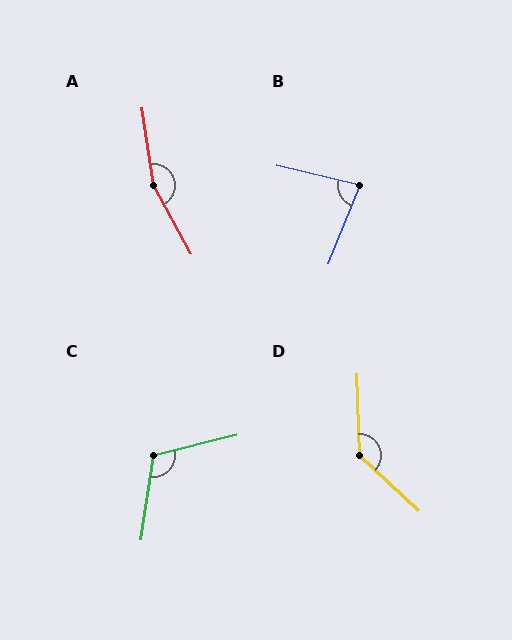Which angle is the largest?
A, at approximately 160 degrees.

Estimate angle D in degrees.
Approximately 135 degrees.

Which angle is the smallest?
B, at approximately 81 degrees.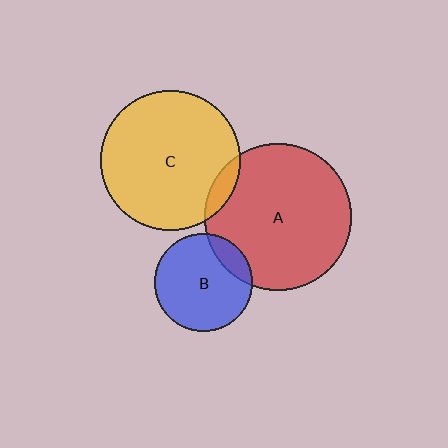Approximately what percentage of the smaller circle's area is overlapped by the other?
Approximately 10%.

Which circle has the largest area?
Circle A (red).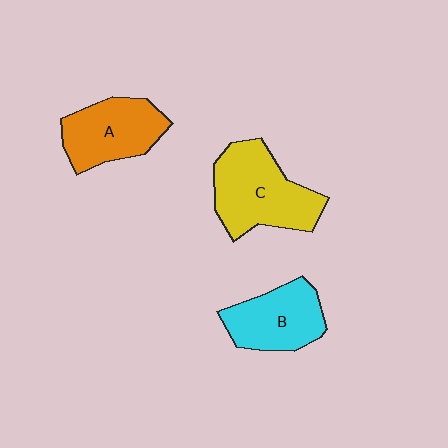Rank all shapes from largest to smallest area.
From largest to smallest: C (yellow), A (orange), B (cyan).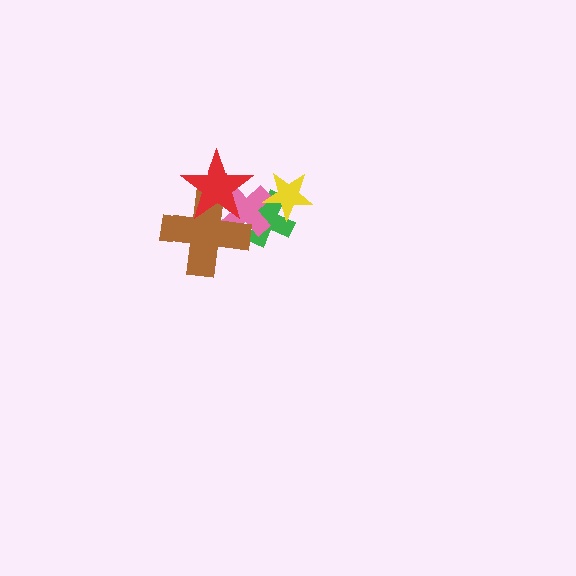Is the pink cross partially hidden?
Yes, it is partially covered by another shape.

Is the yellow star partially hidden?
No, no other shape covers it.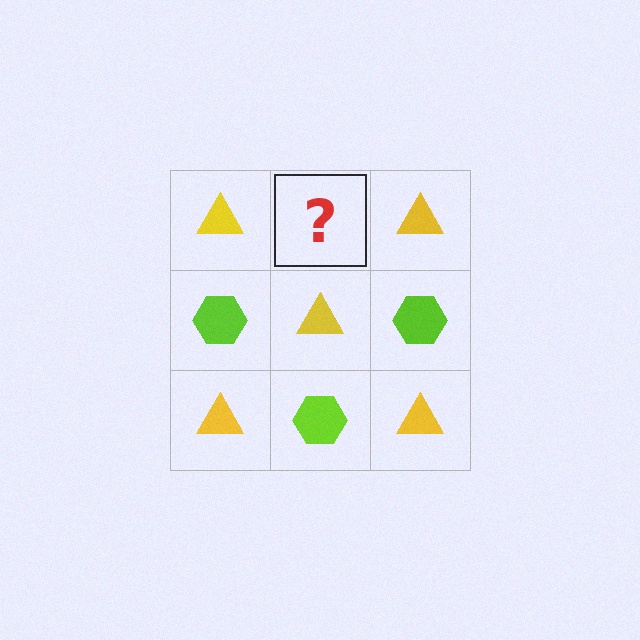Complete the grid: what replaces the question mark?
The question mark should be replaced with a lime hexagon.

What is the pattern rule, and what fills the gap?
The rule is that it alternates yellow triangle and lime hexagon in a checkerboard pattern. The gap should be filled with a lime hexagon.